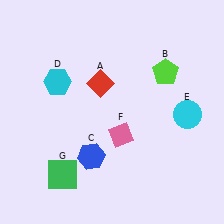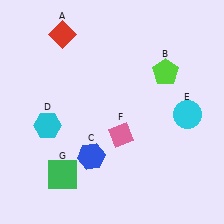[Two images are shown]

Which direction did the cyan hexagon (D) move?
The cyan hexagon (D) moved down.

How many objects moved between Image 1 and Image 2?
2 objects moved between the two images.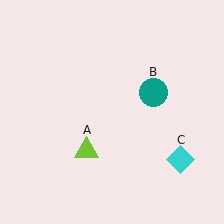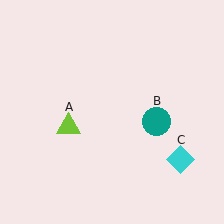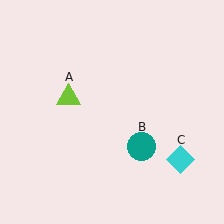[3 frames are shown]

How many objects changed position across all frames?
2 objects changed position: lime triangle (object A), teal circle (object B).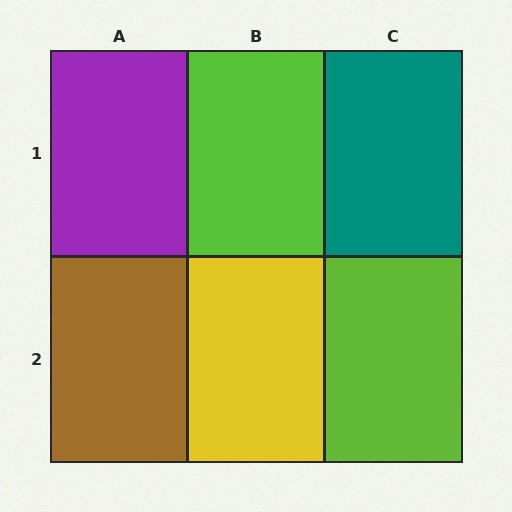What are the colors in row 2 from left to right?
Brown, yellow, lime.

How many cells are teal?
1 cell is teal.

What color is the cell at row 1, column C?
Teal.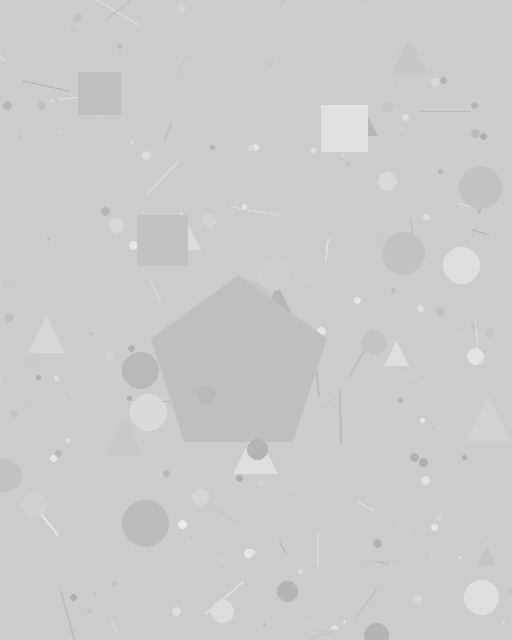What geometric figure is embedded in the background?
A pentagon is embedded in the background.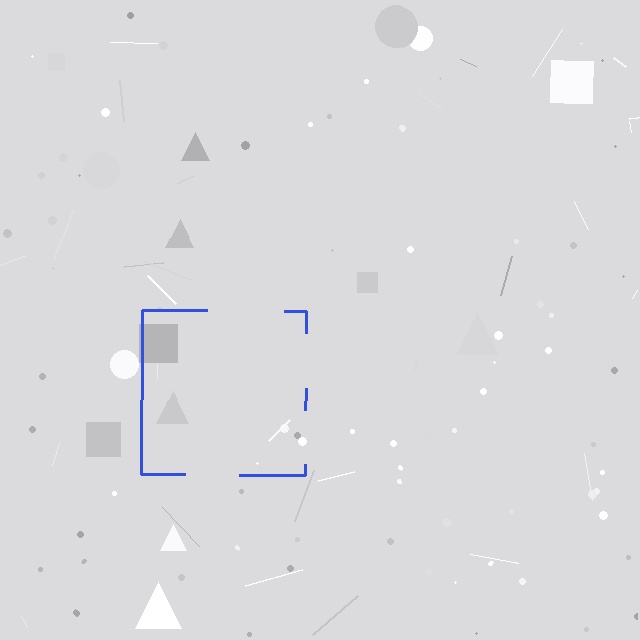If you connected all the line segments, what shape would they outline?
They would outline a square.